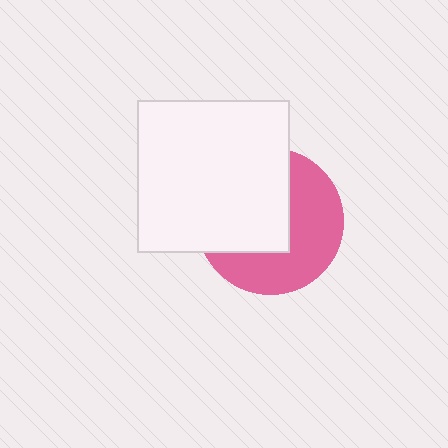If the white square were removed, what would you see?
You would see the complete pink circle.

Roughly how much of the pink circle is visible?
About half of it is visible (roughly 50%).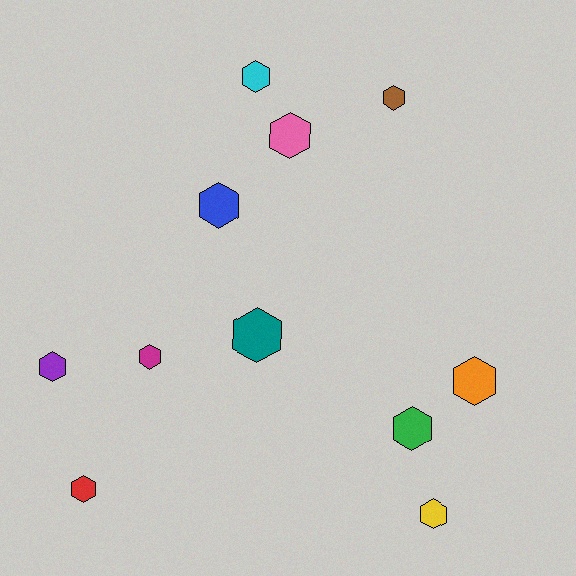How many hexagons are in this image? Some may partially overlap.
There are 11 hexagons.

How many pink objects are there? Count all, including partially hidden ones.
There is 1 pink object.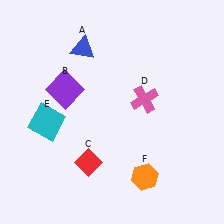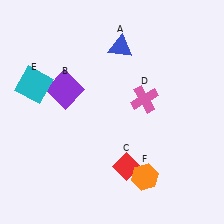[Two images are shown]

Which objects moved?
The objects that moved are: the blue triangle (A), the red diamond (C), the cyan square (E).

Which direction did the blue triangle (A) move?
The blue triangle (A) moved right.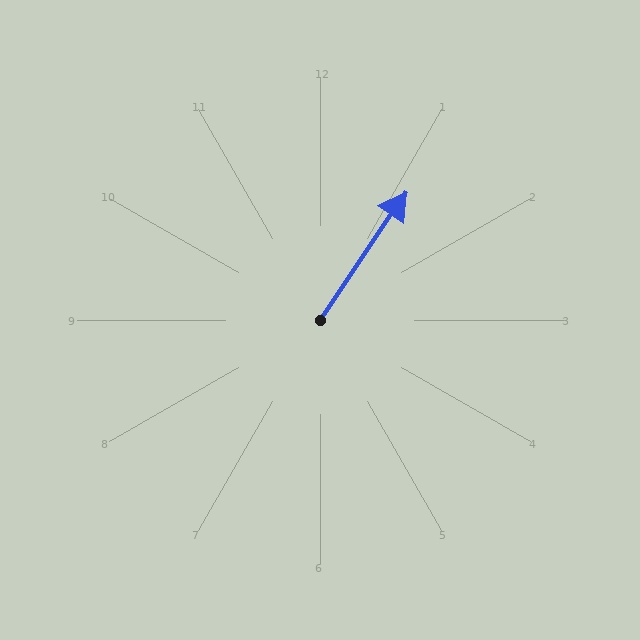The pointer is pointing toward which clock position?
Roughly 1 o'clock.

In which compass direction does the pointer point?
Northeast.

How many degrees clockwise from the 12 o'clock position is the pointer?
Approximately 34 degrees.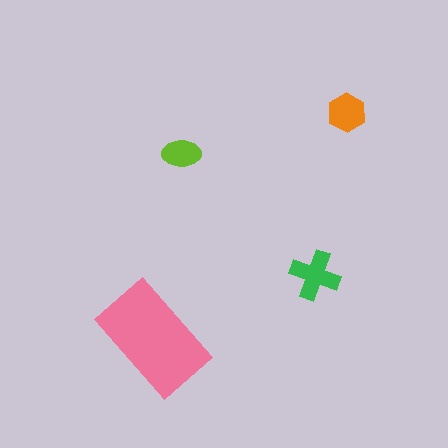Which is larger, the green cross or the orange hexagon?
The green cross.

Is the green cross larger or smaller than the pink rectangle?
Smaller.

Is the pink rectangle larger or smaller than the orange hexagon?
Larger.